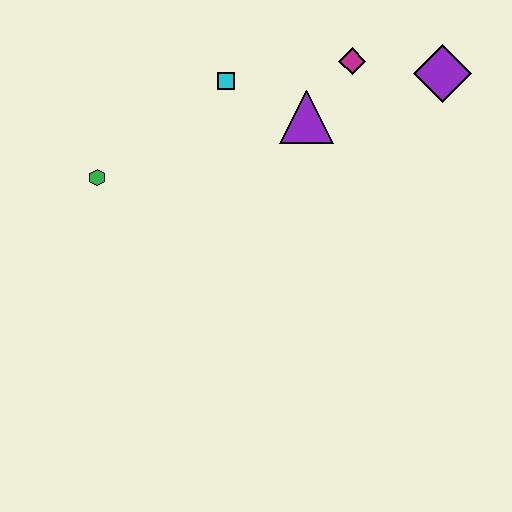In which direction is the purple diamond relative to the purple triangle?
The purple diamond is to the right of the purple triangle.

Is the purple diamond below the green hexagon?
No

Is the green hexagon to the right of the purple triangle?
No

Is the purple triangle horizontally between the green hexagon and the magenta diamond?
Yes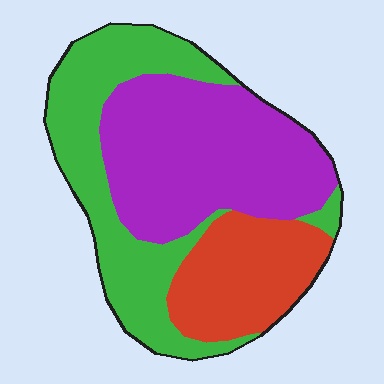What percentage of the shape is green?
Green covers roughly 35% of the shape.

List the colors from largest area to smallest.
From largest to smallest: purple, green, red.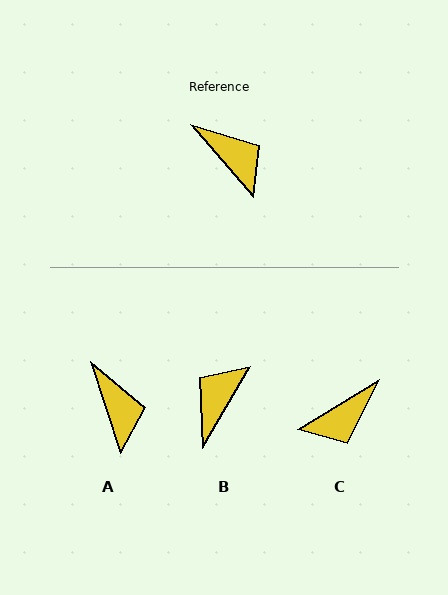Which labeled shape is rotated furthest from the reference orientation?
B, about 109 degrees away.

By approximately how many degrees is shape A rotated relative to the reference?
Approximately 23 degrees clockwise.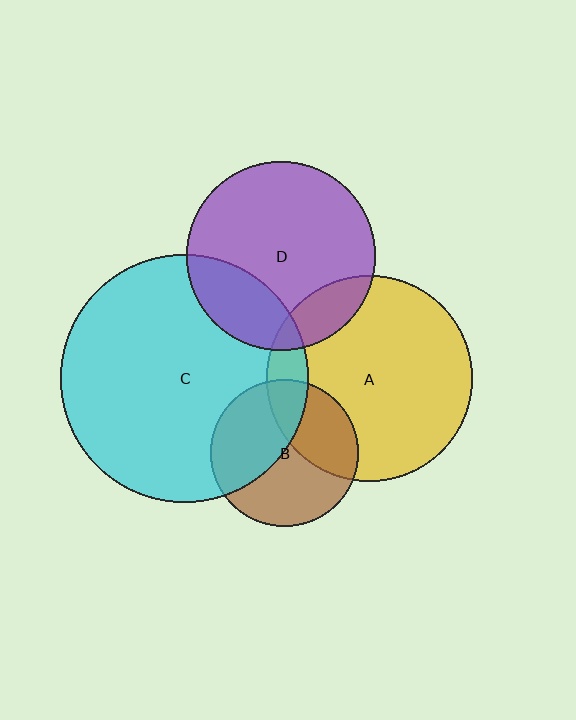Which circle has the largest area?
Circle C (cyan).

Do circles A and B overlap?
Yes.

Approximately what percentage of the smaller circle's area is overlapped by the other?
Approximately 35%.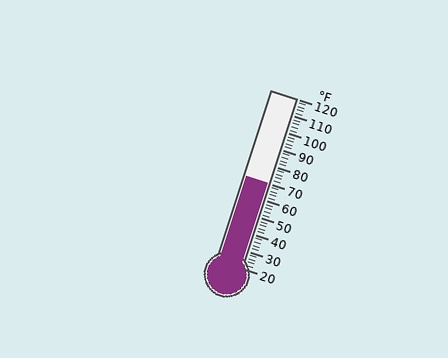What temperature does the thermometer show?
The thermometer shows approximately 70°F.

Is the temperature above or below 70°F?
The temperature is at 70°F.